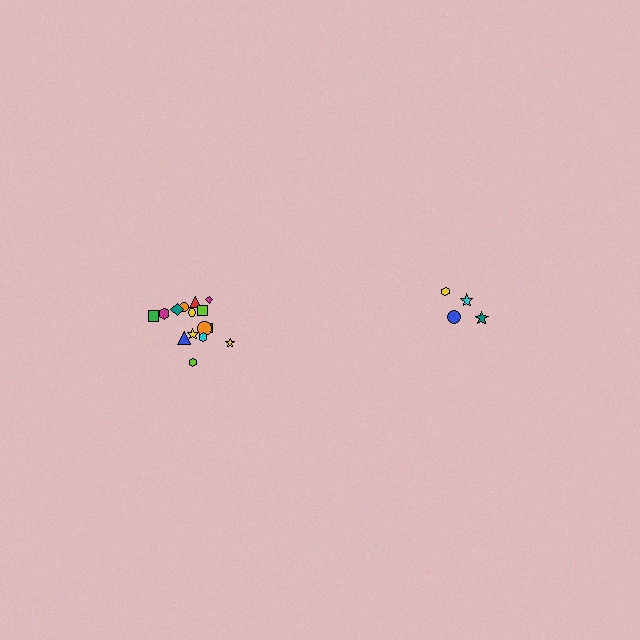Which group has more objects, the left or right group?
The left group.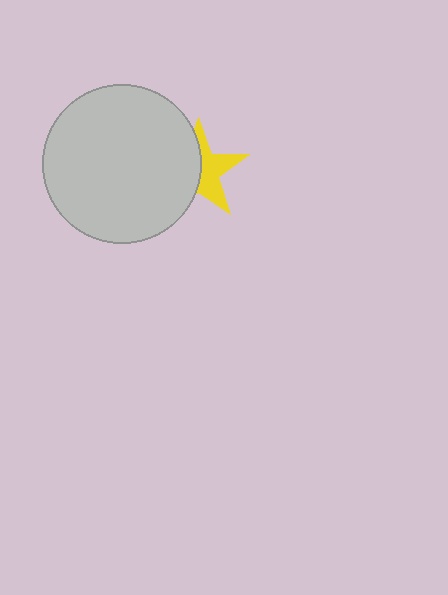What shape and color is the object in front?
The object in front is a light gray circle.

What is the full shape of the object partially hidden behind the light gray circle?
The partially hidden object is a yellow star.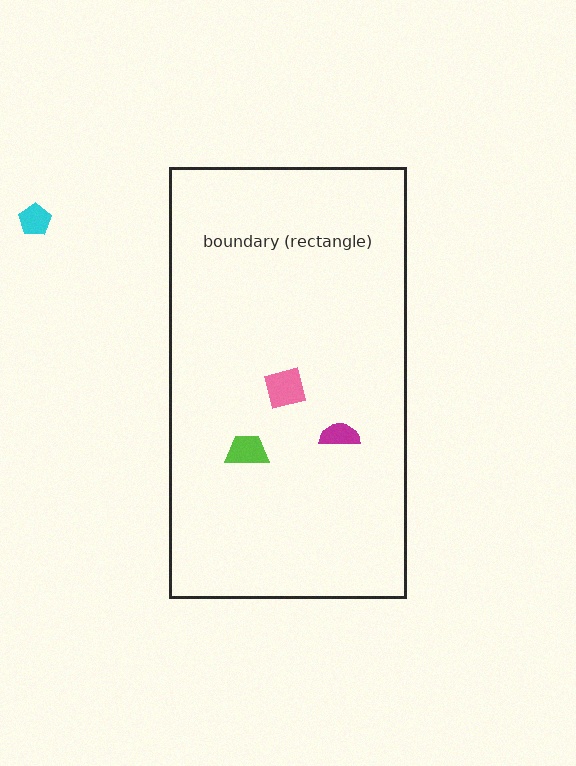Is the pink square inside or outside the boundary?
Inside.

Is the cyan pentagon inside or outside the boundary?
Outside.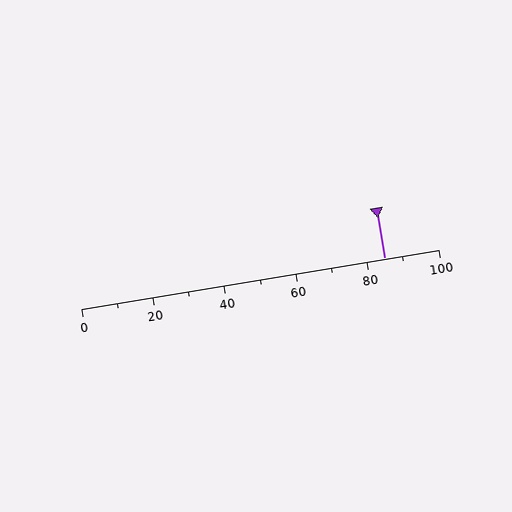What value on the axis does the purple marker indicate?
The marker indicates approximately 85.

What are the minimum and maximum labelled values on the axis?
The axis runs from 0 to 100.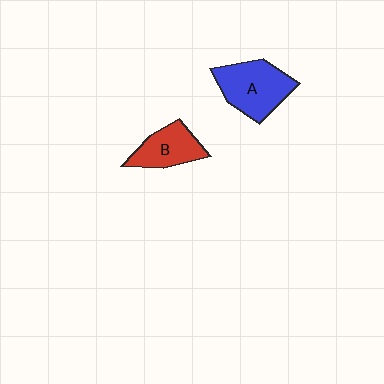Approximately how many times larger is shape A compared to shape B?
Approximately 1.4 times.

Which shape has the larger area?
Shape A (blue).